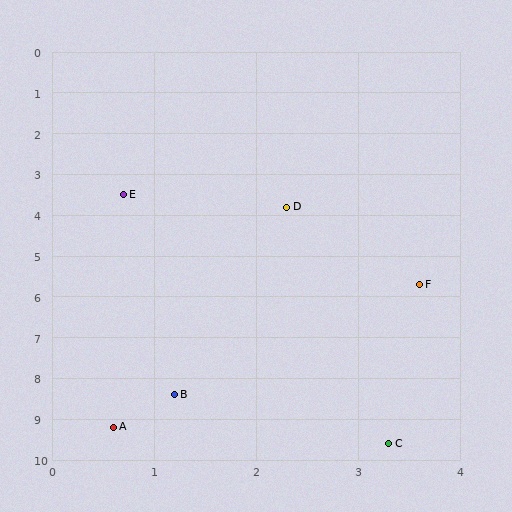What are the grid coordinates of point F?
Point F is at approximately (3.6, 5.7).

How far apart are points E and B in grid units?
Points E and B are about 4.9 grid units apart.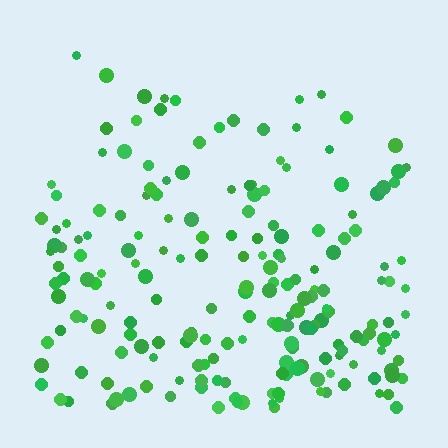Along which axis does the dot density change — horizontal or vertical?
Vertical.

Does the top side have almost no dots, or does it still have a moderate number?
Still a moderate number, just noticeably fewer than the bottom.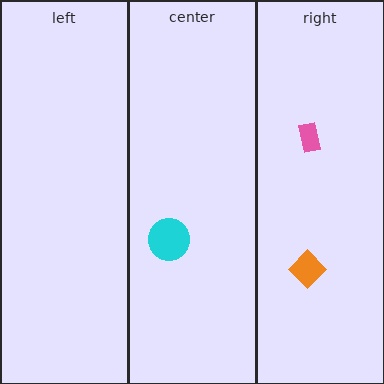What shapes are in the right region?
The pink rectangle, the orange diamond.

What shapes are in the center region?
The cyan circle.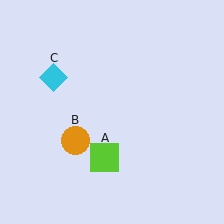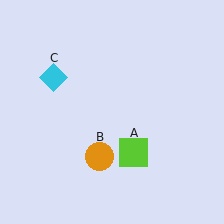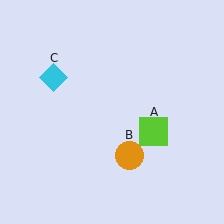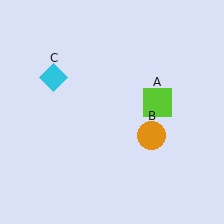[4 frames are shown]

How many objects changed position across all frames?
2 objects changed position: lime square (object A), orange circle (object B).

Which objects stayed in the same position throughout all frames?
Cyan diamond (object C) remained stationary.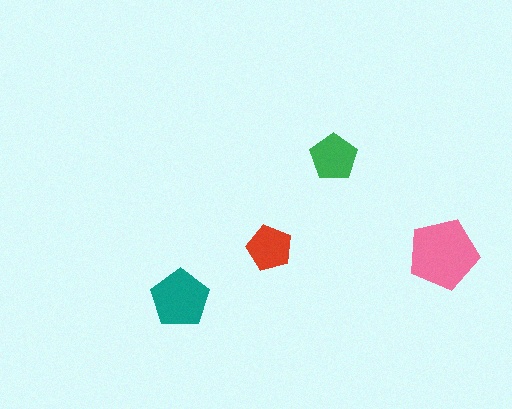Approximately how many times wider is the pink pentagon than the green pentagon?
About 1.5 times wider.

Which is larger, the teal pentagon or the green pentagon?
The teal one.